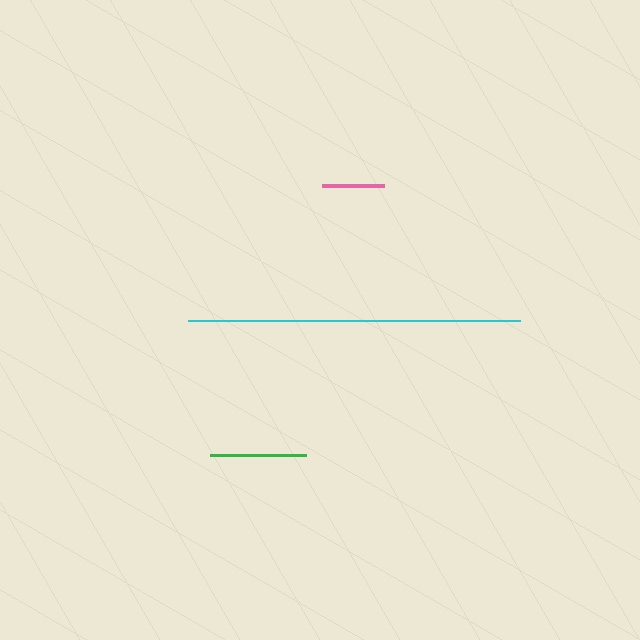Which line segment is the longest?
The cyan line is the longest at approximately 331 pixels.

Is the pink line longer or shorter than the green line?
The green line is longer than the pink line.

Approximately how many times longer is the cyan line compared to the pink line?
The cyan line is approximately 5.3 times the length of the pink line.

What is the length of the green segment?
The green segment is approximately 96 pixels long.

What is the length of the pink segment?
The pink segment is approximately 62 pixels long.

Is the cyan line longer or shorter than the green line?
The cyan line is longer than the green line.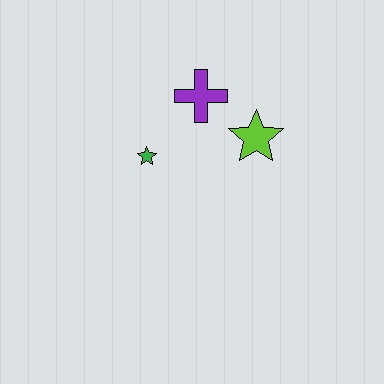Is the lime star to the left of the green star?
No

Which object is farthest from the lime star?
The green star is farthest from the lime star.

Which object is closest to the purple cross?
The lime star is closest to the purple cross.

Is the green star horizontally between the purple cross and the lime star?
No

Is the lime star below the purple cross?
Yes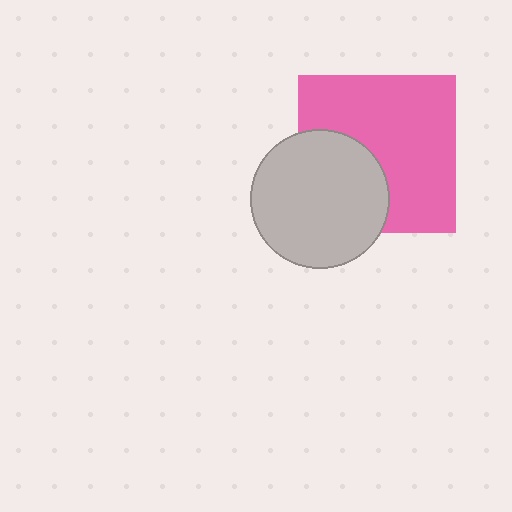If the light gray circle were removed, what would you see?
You would see the complete pink square.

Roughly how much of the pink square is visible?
Most of it is visible (roughly 66%).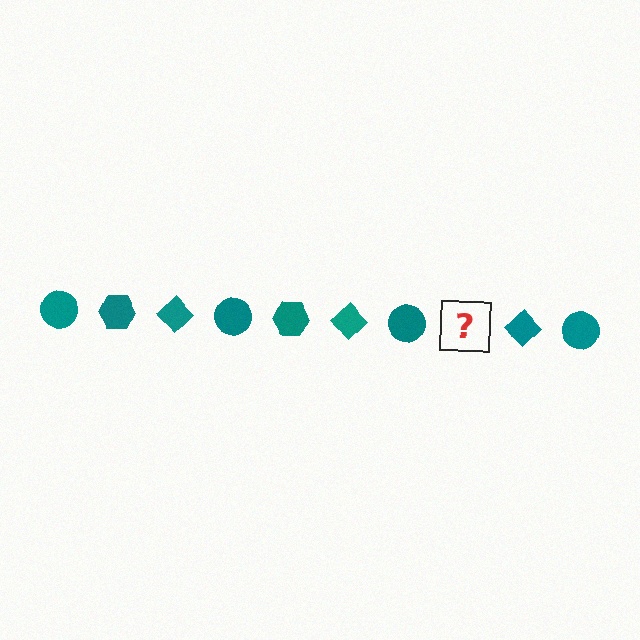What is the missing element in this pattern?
The missing element is a teal hexagon.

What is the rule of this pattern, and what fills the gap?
The rule is that the pattern cycles through circle, hexagon, diamond shapes in teal. The gap should be filled with a teal hexagon.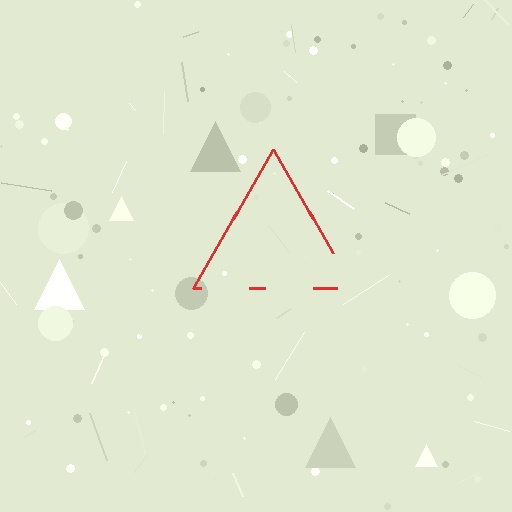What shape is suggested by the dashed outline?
The dashed outline suggests a triangle.